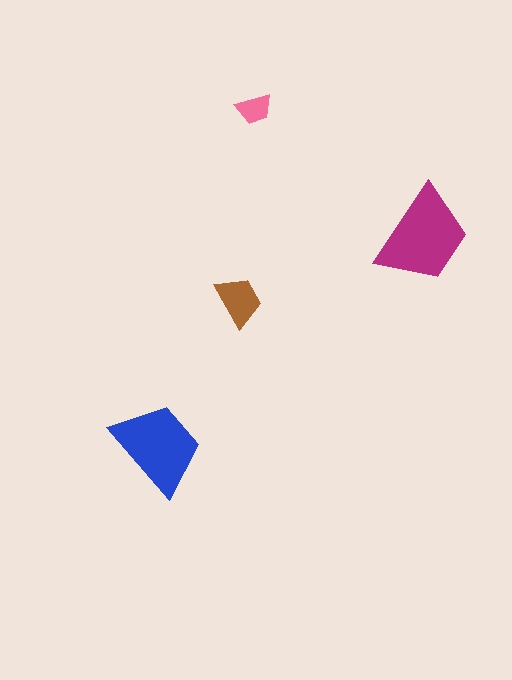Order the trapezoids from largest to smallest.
the magenta one, the blue one, the brown one, the pink one.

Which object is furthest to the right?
The magenta trapezoid is rightmost.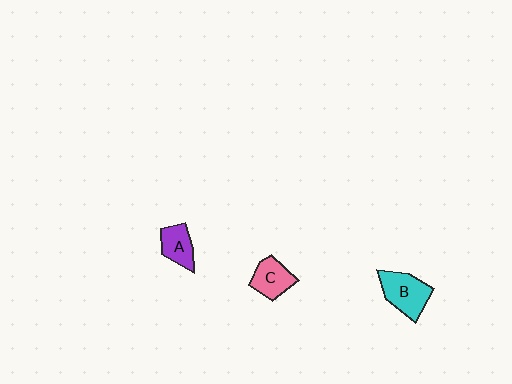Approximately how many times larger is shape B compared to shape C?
Approximately 1.3 times.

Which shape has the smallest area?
Shape A (purple).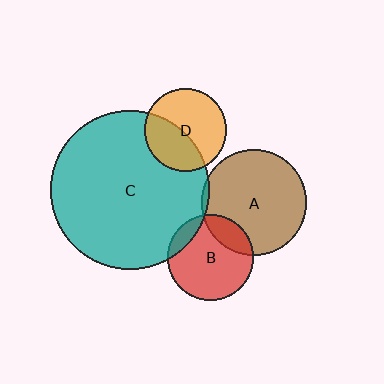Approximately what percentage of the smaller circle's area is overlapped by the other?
Approximately 40%.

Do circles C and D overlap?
Yes.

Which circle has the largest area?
Circle C (teal).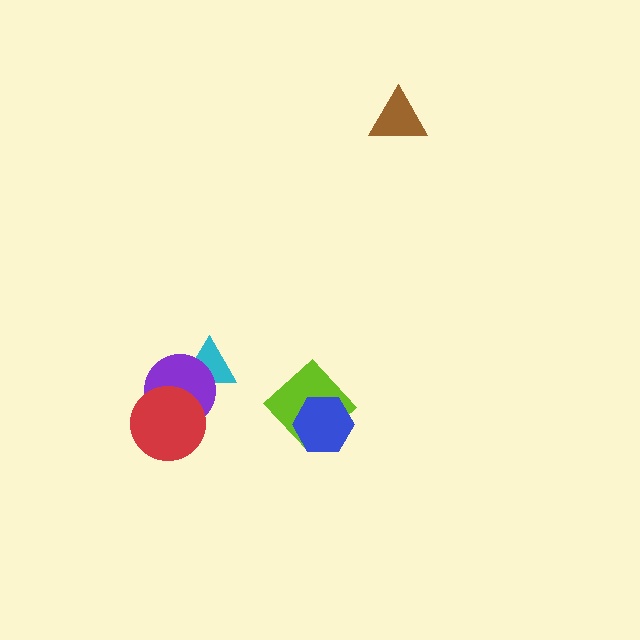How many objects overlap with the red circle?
1 object overlaps with the red circle.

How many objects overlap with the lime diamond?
1 object overlaps with the lime diamond.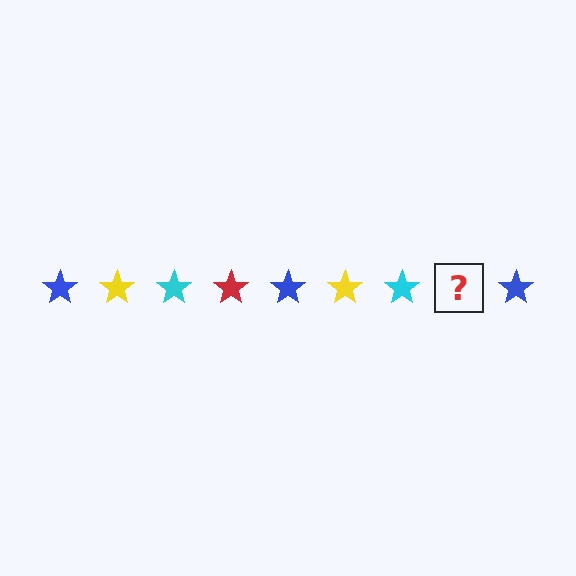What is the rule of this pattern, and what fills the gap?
The rule is that the pattern cycles through blue, yellow, cyan, red stars. The gap should be filled with a red star.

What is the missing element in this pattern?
The missing element is a red star.